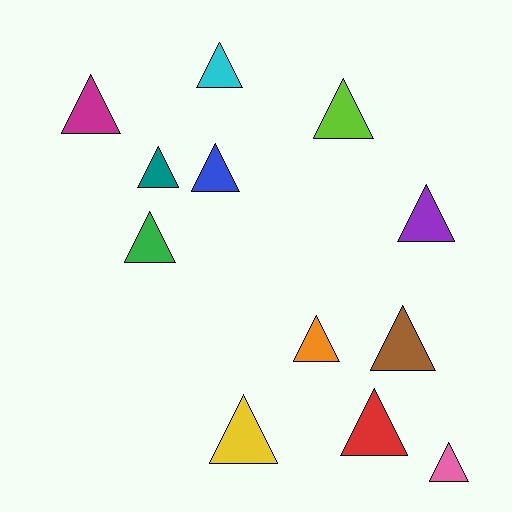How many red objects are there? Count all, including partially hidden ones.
There is 1 red object.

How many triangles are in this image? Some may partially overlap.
There are 12 triangles.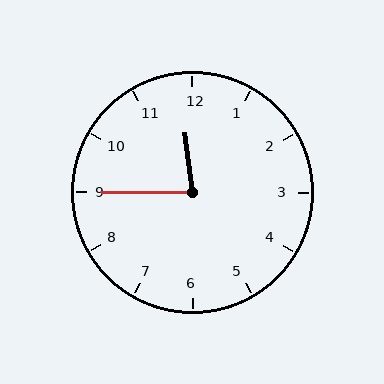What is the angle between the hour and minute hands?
Approximately 82 degrees.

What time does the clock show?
11:45.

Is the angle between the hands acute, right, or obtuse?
It is acute.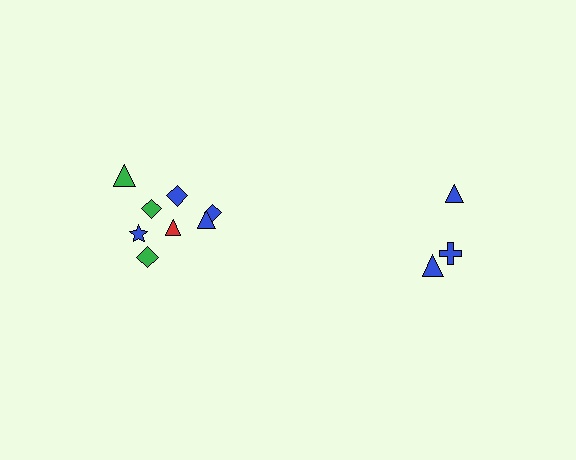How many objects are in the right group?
There are 3 objects.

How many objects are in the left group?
There are 8 objects.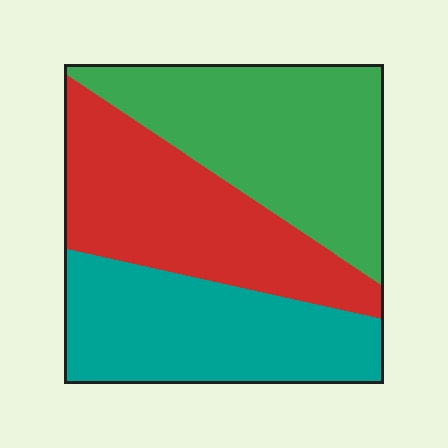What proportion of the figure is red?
Red covers around 30% of the figure.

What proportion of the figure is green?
Green covers around 35% of the figure.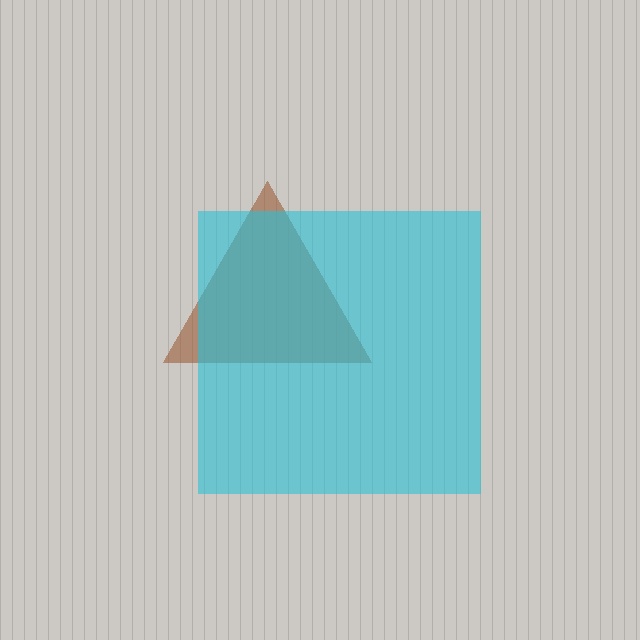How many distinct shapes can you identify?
There are 2 distinct shapes: a brown triangle, a cyan square.